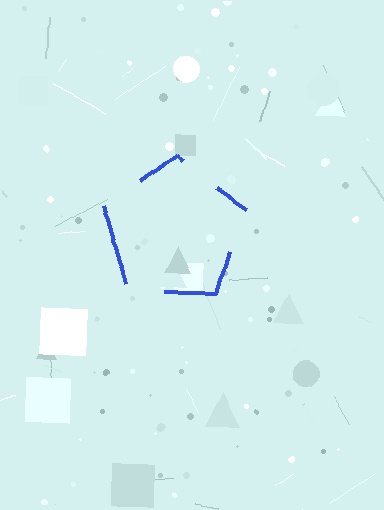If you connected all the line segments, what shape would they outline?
They would outline a pentagon.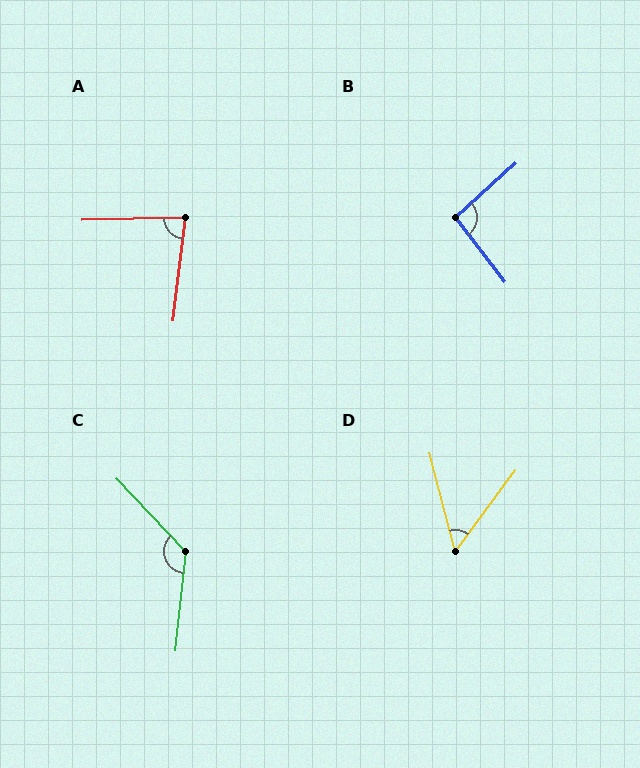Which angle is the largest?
C, at approximately 131 degrees.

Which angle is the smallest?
D, at approximately 51 degrees.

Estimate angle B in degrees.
Approximately 95 degrees.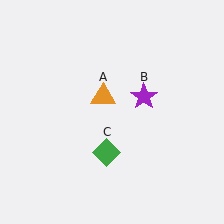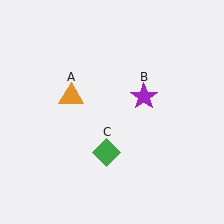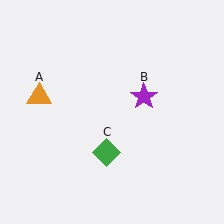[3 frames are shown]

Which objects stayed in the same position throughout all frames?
Purple star (object B) and green diamond (object C) remained stationary.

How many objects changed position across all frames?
1 object changed position: orange triangle (object A).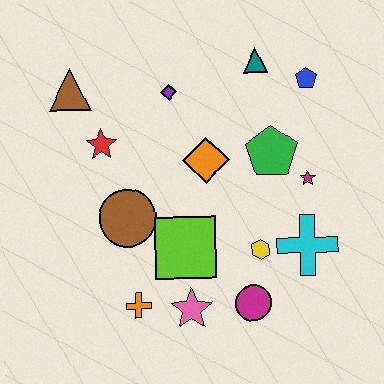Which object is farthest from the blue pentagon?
The orange cross is farthest from the blue pentagon.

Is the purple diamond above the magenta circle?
Yes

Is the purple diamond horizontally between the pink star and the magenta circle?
No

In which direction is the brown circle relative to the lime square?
The brown circle is to the left of the lime square.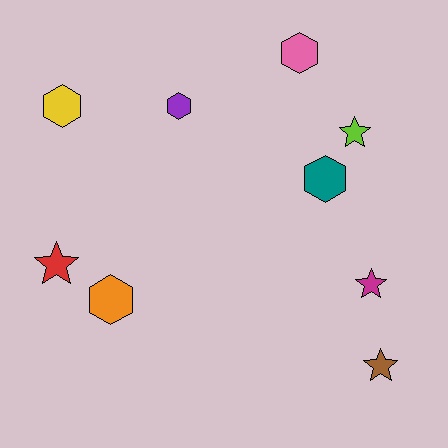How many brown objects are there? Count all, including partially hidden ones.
There is 1 brown object.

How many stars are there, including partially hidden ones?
There are 4 stars.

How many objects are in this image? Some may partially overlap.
There are 9 objects.